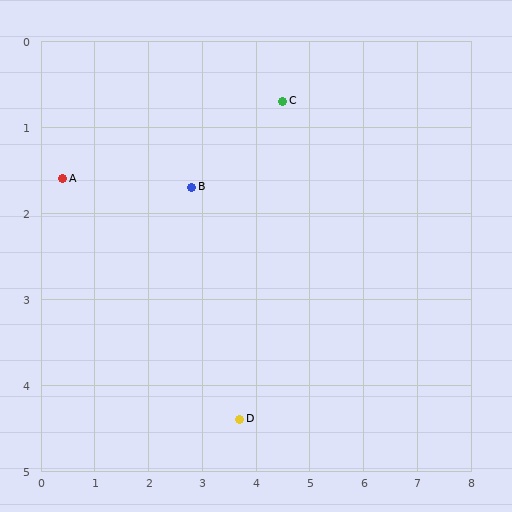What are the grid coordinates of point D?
Point D is at approximately (3.7, 4.4).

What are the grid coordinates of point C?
Point C is at approximately (4.5, 0.7).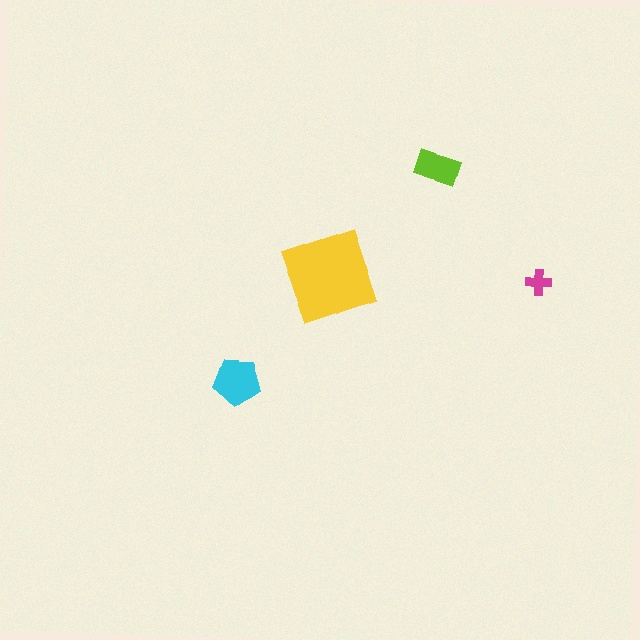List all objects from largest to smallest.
The yellow diamond, the cyan pentagon, the lime rectangle, the magenta cross.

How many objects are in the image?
There are 4 objects in the image.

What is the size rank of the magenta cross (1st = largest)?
4th.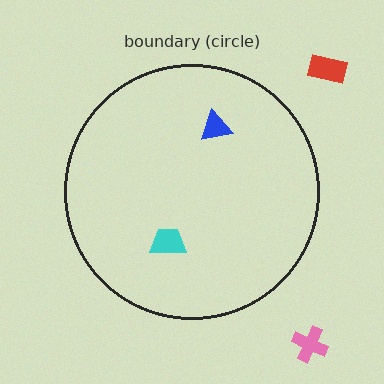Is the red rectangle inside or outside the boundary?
Outside.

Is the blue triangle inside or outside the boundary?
Inside.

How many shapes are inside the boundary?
2 inside, 2 outside.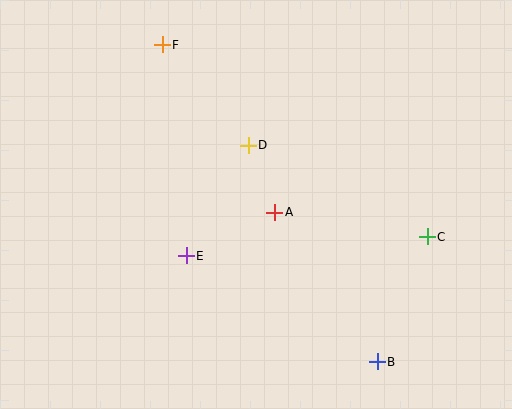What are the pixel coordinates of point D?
Point D is at (248, 145).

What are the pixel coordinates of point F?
Point F is at (162, 45).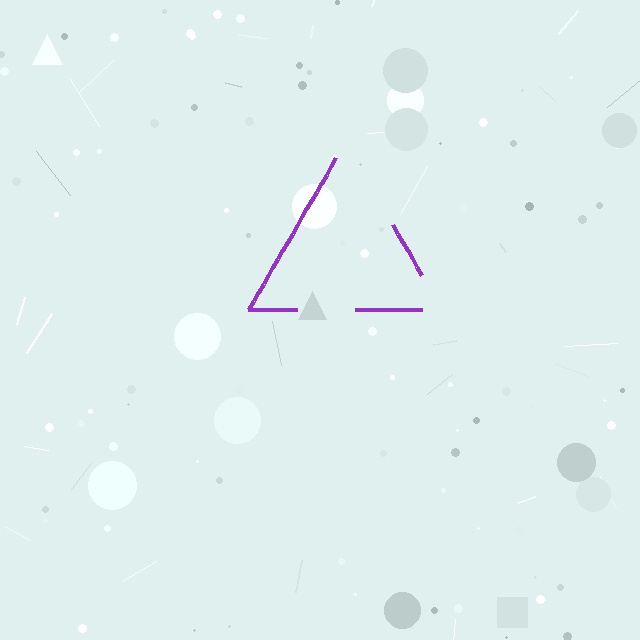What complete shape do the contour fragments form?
The contour fragments form a triangle.